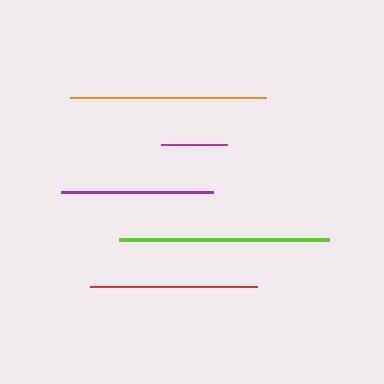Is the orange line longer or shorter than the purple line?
The orange line is longer than the purple line.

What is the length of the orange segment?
The orange segment is approximately 195 pixels long.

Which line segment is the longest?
The lime line is the longest at approximately 210 pixels.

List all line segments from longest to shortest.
From longest to shortest: lime, orange, red, purple, magenta.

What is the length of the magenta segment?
The magenta segment is approximately 66 pixels long.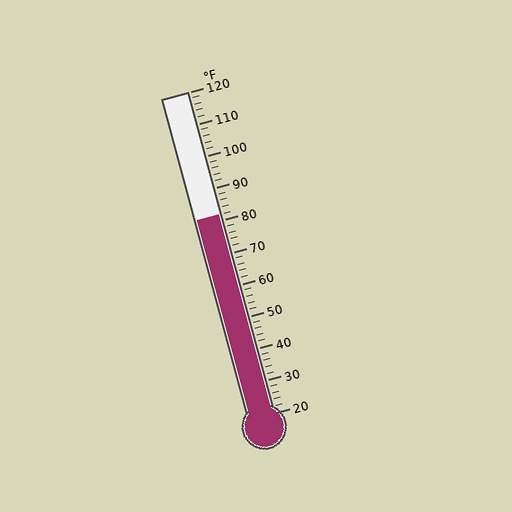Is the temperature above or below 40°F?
The temperature is above 40°F.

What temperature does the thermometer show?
The thermometer shows approximately 82°F.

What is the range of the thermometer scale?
The thermometer scale ranges from 20°F to 120°F.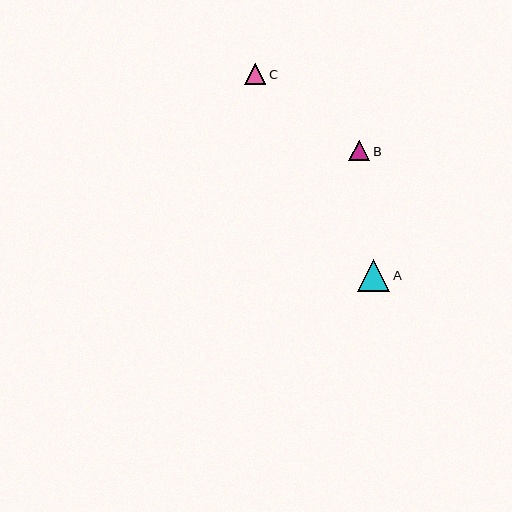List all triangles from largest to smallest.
From largest to smallest: A, C, B.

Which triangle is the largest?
Triangle A is the largest with a size of approximately 32 pixels.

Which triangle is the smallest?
Triangle B is the smallest with a size of approximately 21 pixels.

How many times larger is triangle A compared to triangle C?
Triangle A is approximately 1.5 times the size of triangle C.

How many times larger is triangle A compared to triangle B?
Triangle A is approximately 1.6 times the size of triangle B.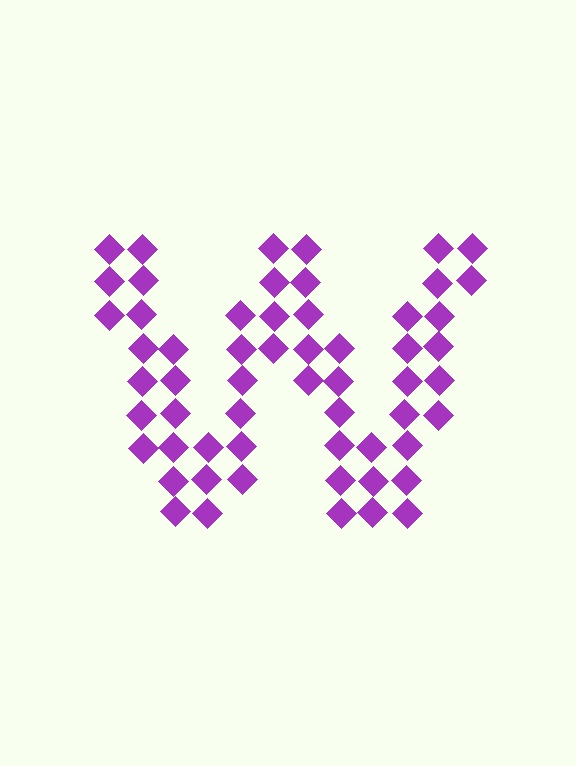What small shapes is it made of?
It is made of small diamonds.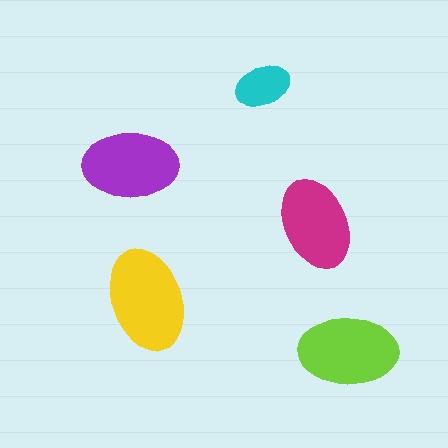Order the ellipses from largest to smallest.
the yellow one, the lime one, the purple one, the magenta one, the cyan one.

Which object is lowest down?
The lime ellipse is bottommost.